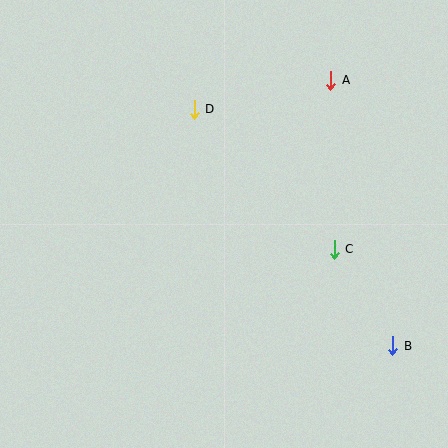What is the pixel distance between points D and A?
The distance between D and A is 140 pixels.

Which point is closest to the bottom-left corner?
Point C is closest to the bottom-left corner.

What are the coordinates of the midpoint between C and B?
The midpoint between C and B is at (364, 297).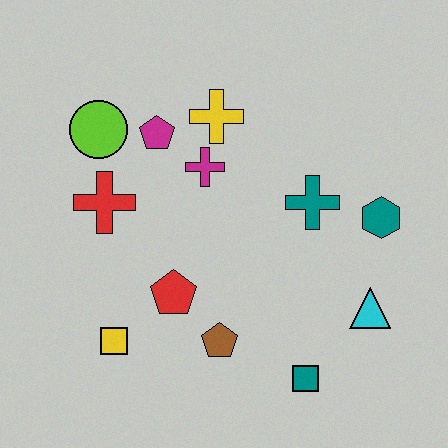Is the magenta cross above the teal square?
Yes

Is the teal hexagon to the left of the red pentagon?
No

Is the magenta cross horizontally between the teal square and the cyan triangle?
No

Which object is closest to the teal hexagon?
The teal cross is closest to the teal hexagon.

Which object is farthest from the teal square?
The lime circle is farthest from the teal square.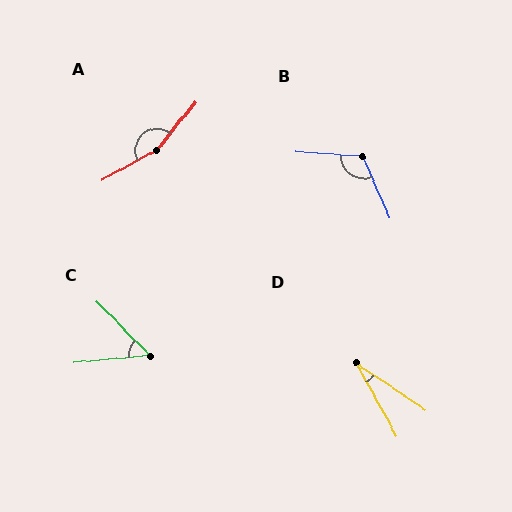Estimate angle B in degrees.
Approximately 118 degrees.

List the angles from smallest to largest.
D (27°), C (51°), B (118°), A (158°).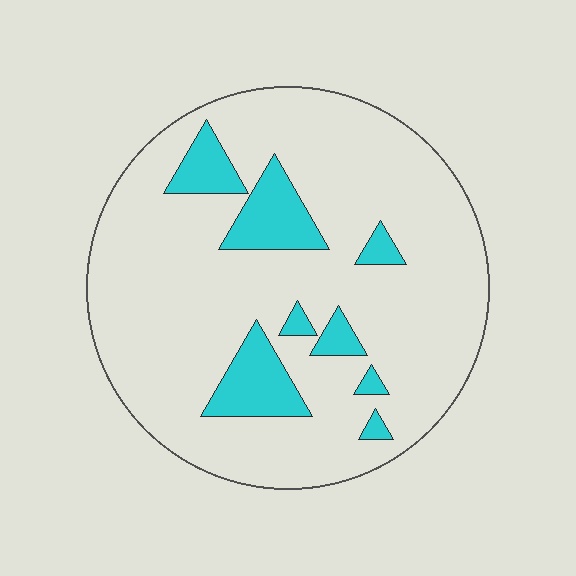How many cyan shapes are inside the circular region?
8.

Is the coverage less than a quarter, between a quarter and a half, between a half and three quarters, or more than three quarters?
Less than a quarter.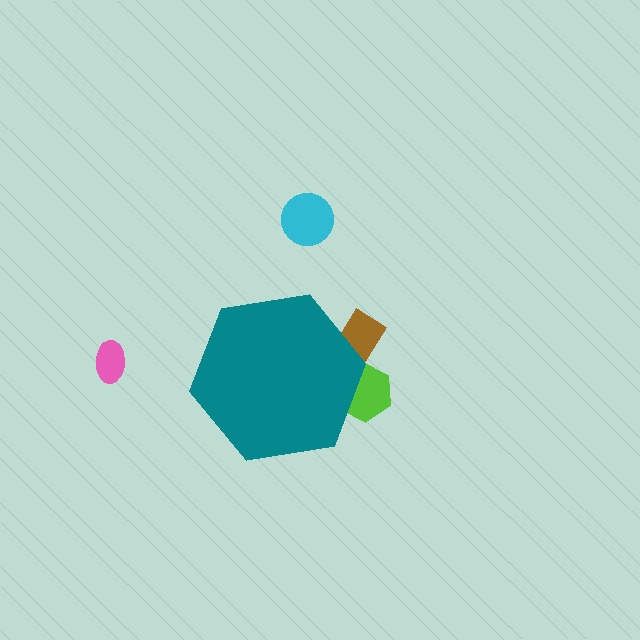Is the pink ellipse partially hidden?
No, the pink ellipse is fully visible.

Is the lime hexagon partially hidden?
Yes, the lime hexagon is partially hidden behind the teal hexagon.